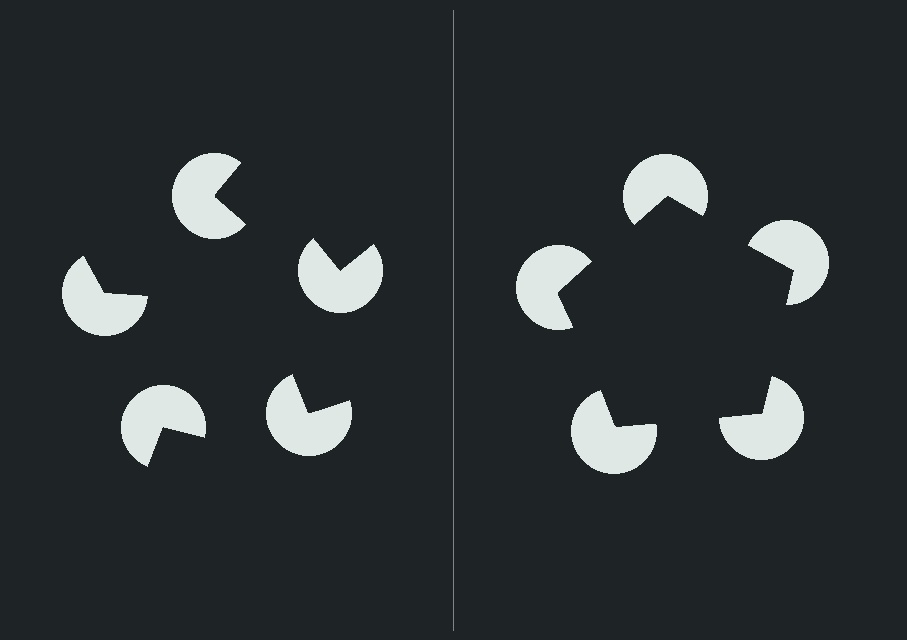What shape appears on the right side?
An illusory pentagon.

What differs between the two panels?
The pac-man discs are positioned identically on both sides; only the wedge orientations differ. On the right they align to a pentagon; on the left they are misaligned.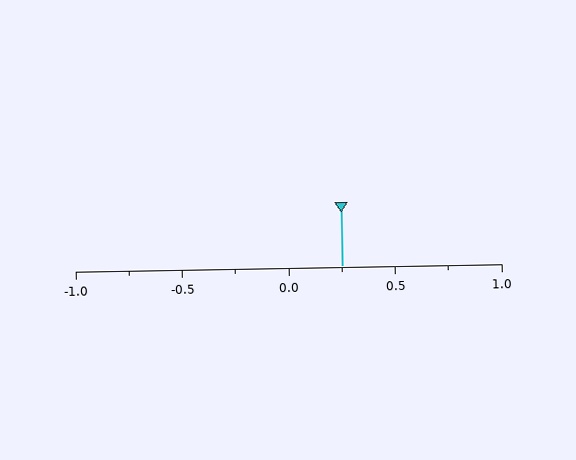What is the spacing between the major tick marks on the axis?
The major ticks are spaced 0.5 apart.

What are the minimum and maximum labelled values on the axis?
The axis runs from -1.0 to 1.0.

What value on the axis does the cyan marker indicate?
The marker indicates approximately 0.25.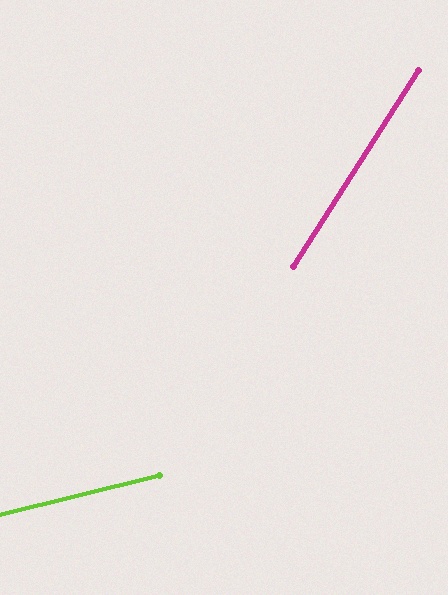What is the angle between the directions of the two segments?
Approximately 44 degrees.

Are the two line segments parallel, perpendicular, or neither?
Neither parallel nor perpendicular — they differ by about 44°.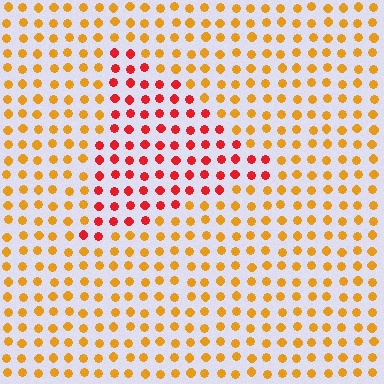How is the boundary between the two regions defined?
The boundary is defined purely by a slight shift in hue (about 42 degrees). Spacing, size, and orientation are identical on both sides.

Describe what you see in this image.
The image is filled with small orange elements in a uniform arrangement. A triangle-shaped region is visible where the elements are tinted to a slightly different hue, forming a subtle color boundary.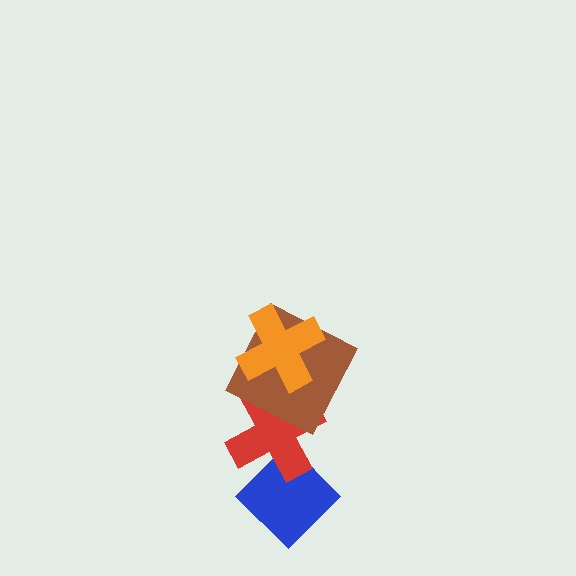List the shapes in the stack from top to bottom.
From top to bottom: the orange cross, the brown square, the red cross, the blue diamond.